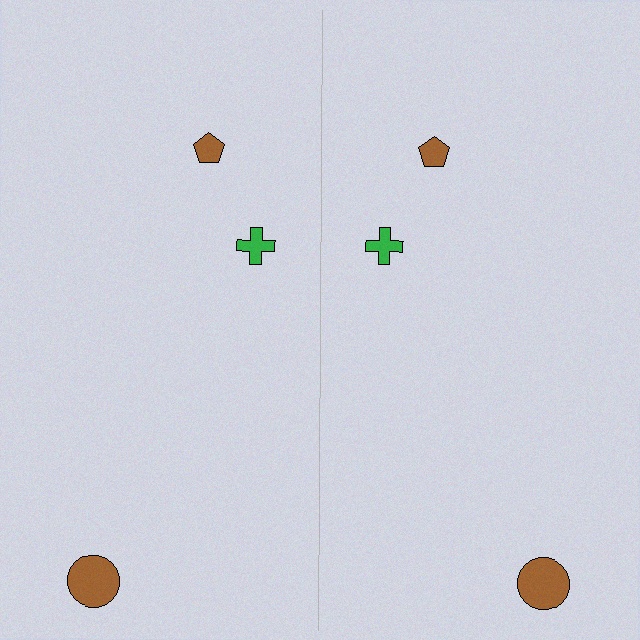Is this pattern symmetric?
Yes, this pattern has bilateral (reflection) symmetry.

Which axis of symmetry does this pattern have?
The pattern has a vertical axis of symmetry running through the center of the image.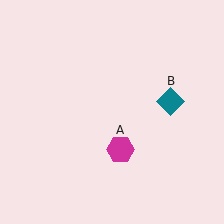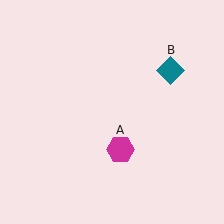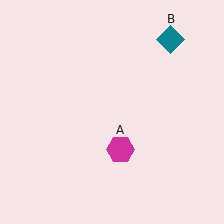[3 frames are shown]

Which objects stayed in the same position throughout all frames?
Magenta hexagon (object A) remained stationary.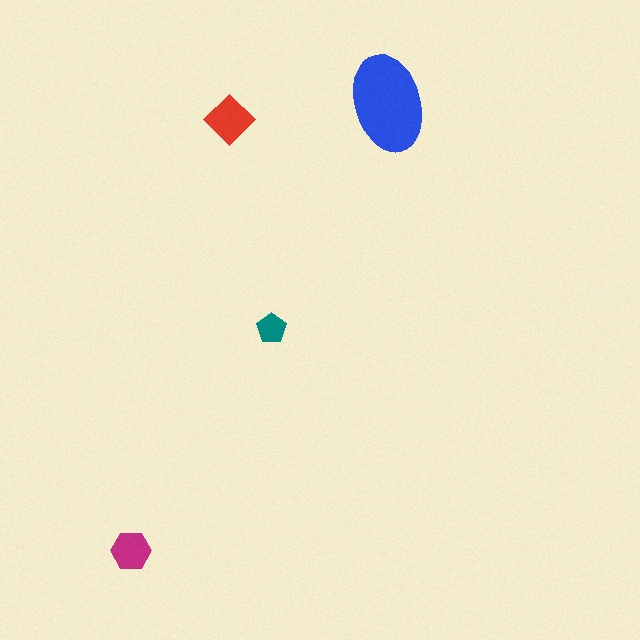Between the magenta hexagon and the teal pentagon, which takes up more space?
The magenta hexagon.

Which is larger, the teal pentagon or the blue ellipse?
The blue ellipse.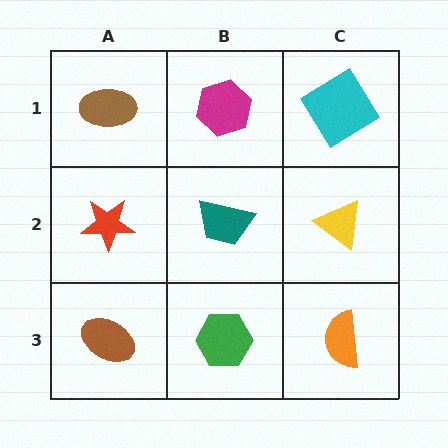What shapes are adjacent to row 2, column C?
A cyan diamond (row 1, column C), an orange semicircle (row 3, column C), a teal trapezoid (row 2, column B).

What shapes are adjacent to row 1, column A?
A red star (row 2, column A), a magenta hexagon (row 1, column B).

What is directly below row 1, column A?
A red star.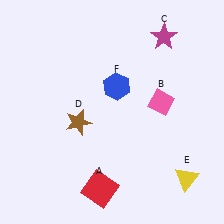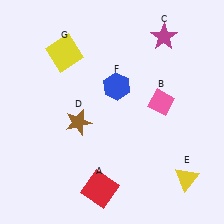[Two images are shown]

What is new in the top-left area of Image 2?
A yellow square (G) was added in the top-left area of Image 2.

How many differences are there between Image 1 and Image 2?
There is 1 difference between the two images.